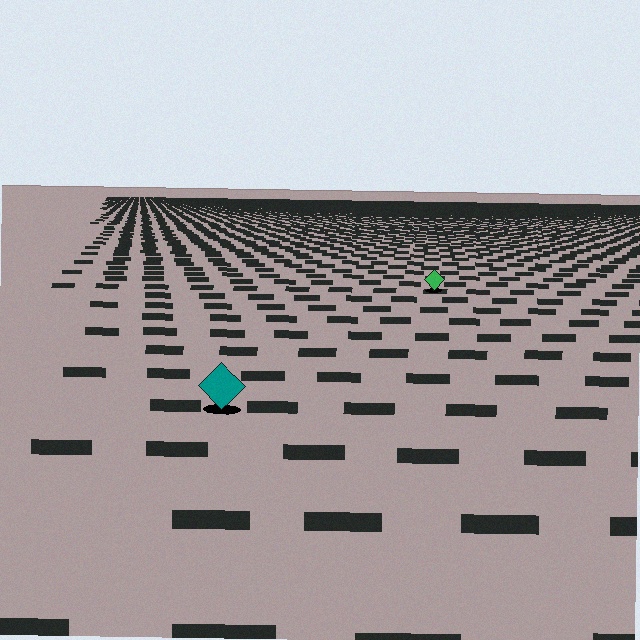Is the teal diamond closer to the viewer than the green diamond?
Yes. The teal diamond is closer — you can tell from the texture gradient: the ground texture is coarser near it.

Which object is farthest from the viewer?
The green diamond is farthest from the viewer. It appears smaller and the ground texture around it is denser.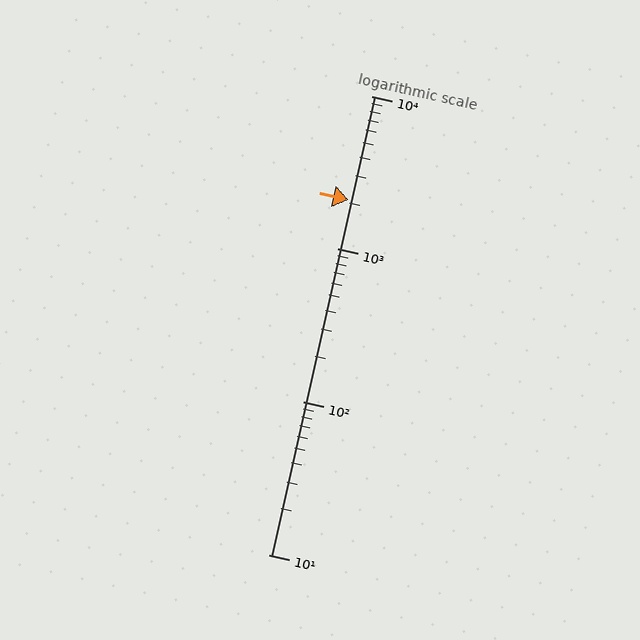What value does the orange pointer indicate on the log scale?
The pointer indicates approximately 2100.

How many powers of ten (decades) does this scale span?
The scale spans 3 decades, from 10 to 10000.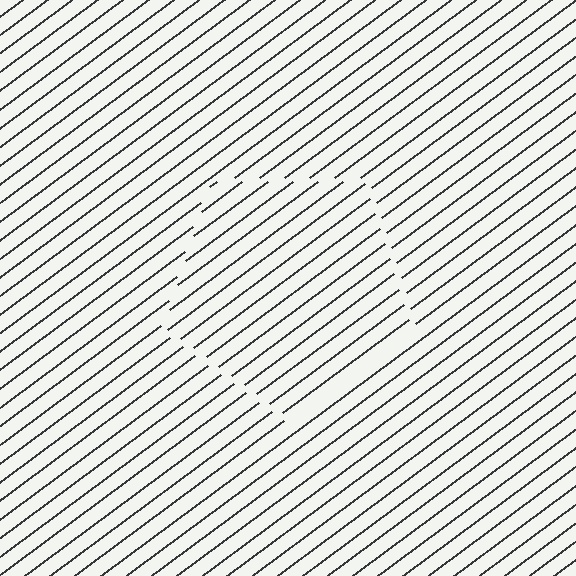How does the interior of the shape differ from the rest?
The interior of the shape contains the same grating, shifted by half a period — the contour is defined by the phase discontinuity where line-ends from the inner and outer gratings abut.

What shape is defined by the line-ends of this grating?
An illusory pentagon. The interior of the shape contains the same grating, shifted by half a period — the contour is defined by the phase discontinuity where line-ends from the inner and outer gratings abut.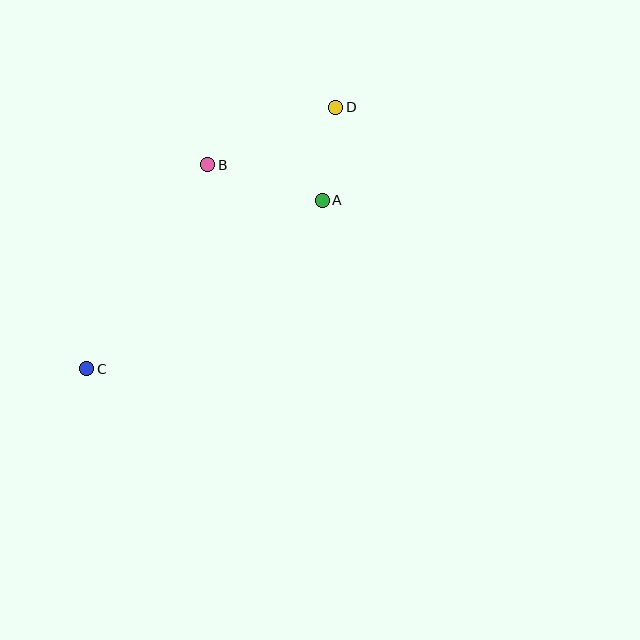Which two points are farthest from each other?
Points C and D are farthest from each other.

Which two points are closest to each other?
Points A and D are closest to each other.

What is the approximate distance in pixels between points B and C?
The distance between B and C is approximately 237 pixels.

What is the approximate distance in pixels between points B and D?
The distance between B and D is approximately 141 pixels.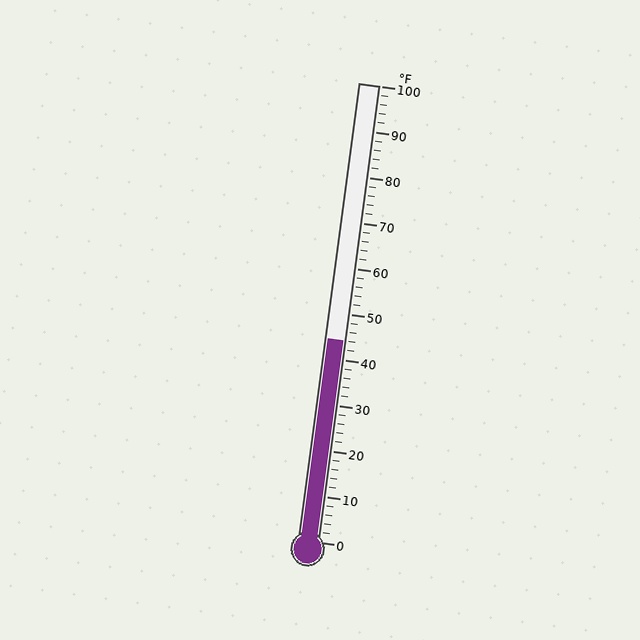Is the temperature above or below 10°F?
The temperature is above 10°F.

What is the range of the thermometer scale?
The thermometer scale ranges from 0°F to 100°F.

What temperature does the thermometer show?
The thermometer shows approximately 44°F.